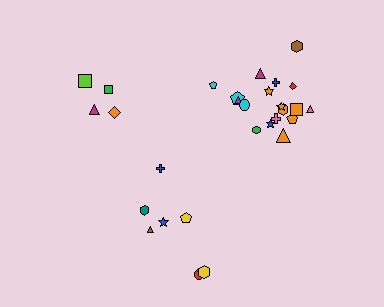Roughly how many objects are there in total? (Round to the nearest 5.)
Roughly 30 objects in total.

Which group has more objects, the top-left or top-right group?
The top-right group.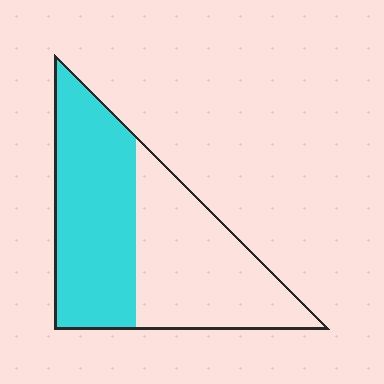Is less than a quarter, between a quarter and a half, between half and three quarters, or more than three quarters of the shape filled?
Between half and three quarters.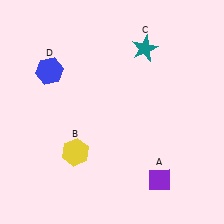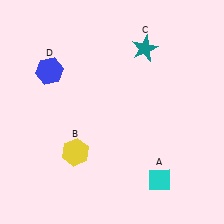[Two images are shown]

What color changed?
The diamond (A) changed from purple in Image 1 to cyan in Image 2.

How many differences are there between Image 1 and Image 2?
There is 1 difference between the two images.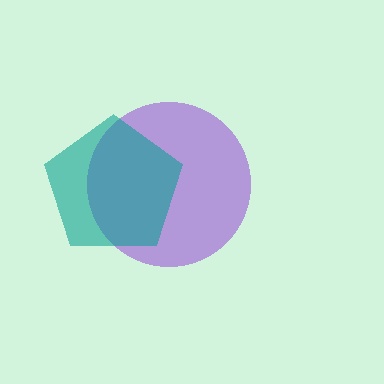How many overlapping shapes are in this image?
There are 2 overlapping shapes in the image.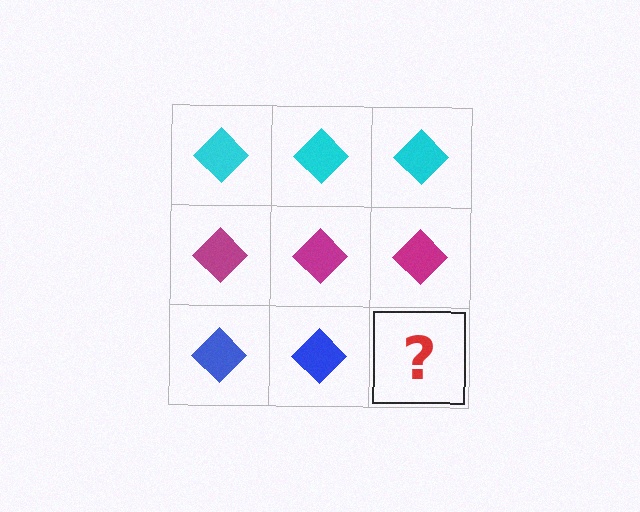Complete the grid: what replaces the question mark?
The question mark should be replaced with a blue diamond.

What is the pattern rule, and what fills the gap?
The rule is that each row has a consistent color. The gap should be filled with a blue diamond.